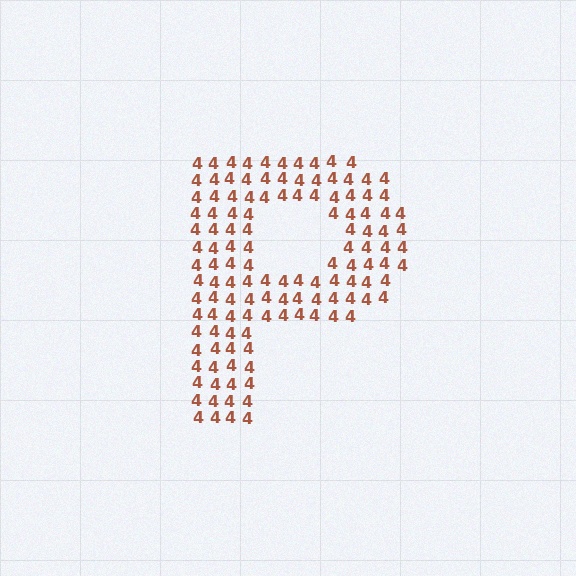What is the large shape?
The large shape is the letter P.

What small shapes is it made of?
It is made of small digit 4's.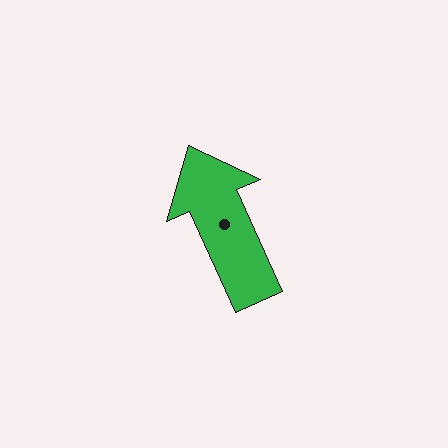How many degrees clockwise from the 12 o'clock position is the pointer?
Approximately 336 degrees.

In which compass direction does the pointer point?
Northwest.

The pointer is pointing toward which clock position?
Roughly 11 o'clock.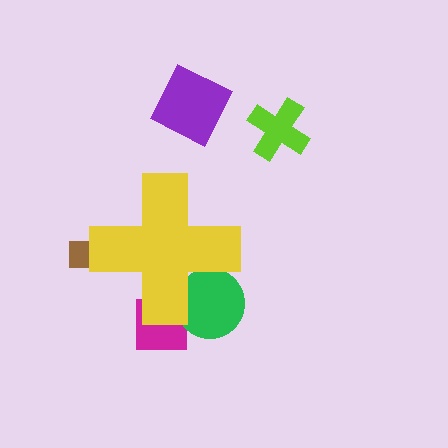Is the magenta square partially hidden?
Yes, the magenta square is partially hidden behind the yellow cross.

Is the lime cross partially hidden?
No, the lime cross is fully visible.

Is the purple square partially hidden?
No, the purple square is fully visible.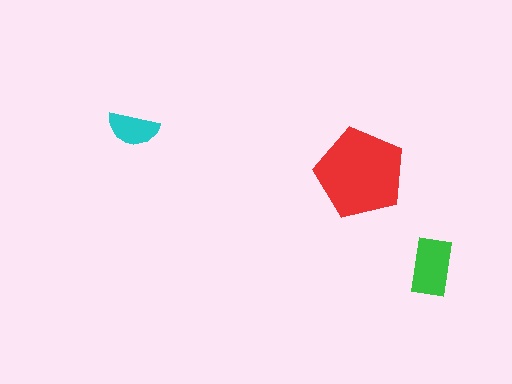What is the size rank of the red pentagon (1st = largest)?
1st.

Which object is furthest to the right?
The green rectangle is rightmost.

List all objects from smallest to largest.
The cyan semicircle, the green rectangle, the red pentagon.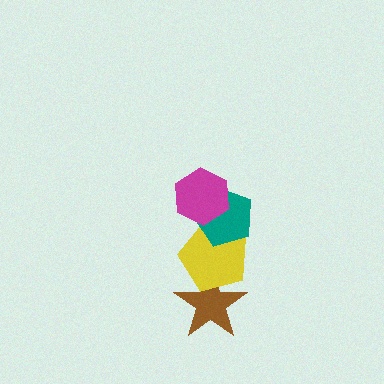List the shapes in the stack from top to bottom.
From top to bottom: the magenta hexagon, the teal pentagon, the yellow pentagon, the brown star.